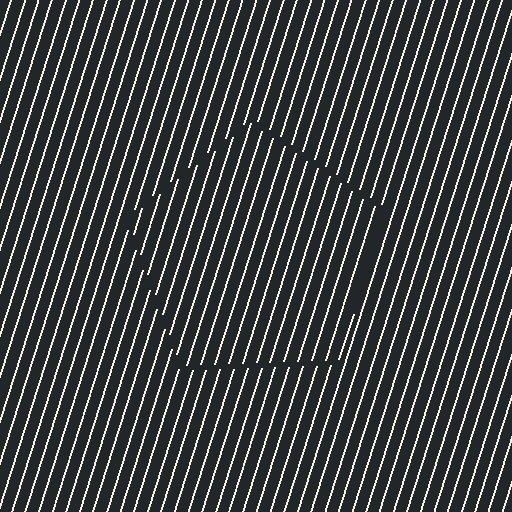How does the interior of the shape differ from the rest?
The interior of the shape contains the same grating, shifted by half a period — the contour is defined by the phase discontinuity where line-ends from the inner and outer gratings abut.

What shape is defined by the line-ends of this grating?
An illusory pentagon. The interior of the shape contains the same grating, shifted by half a period — the contour is defined by the phase discontinuity where line-ends from the inner and outer gratings abut.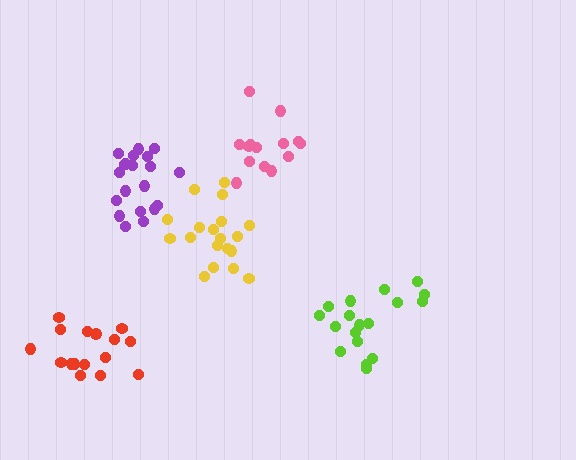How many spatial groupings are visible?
There are 5 spatial groupings.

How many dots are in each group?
Group 1: 20 dots, Group 2: 19 dots, Group 3: 14 dots, Group 4: 18 dots, Group 5: 16 dots (87 total).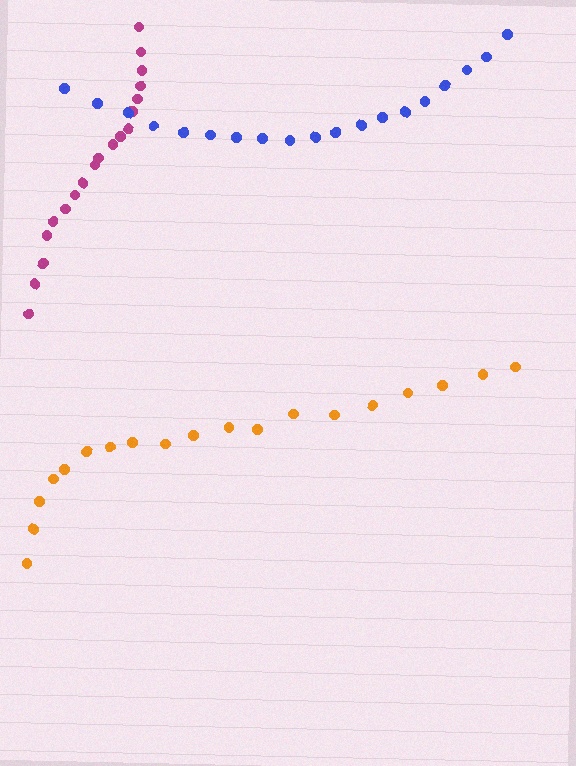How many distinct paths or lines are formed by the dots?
There are 3 distinct paths.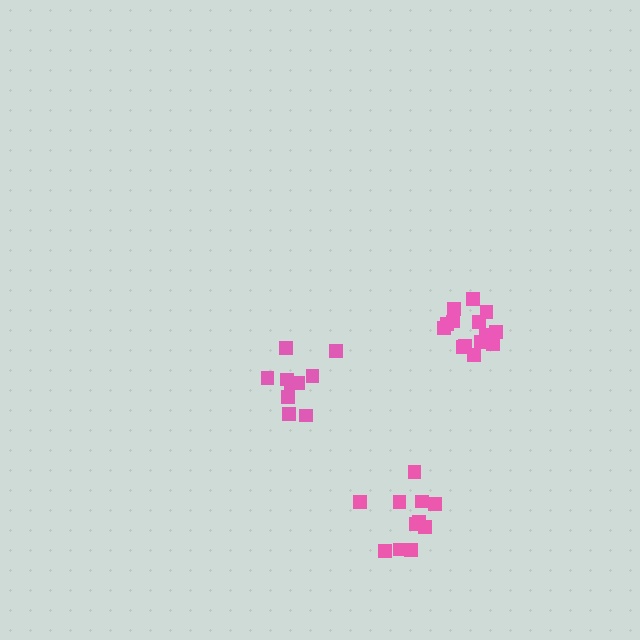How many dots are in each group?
Group 1: 11 dots, Group 2: 14 dots, Group 3: 11 dots (36 total).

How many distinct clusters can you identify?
There are 3 distinct clusters.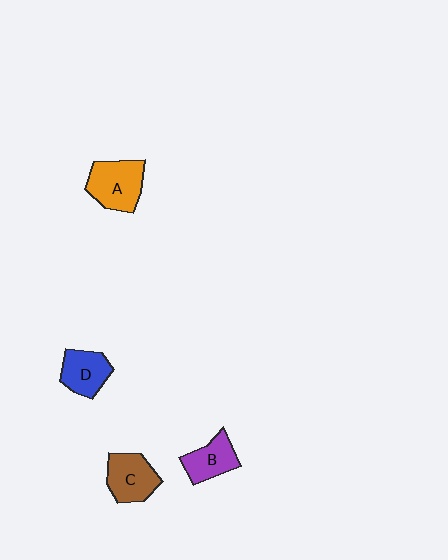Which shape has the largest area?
Shape A (orange).